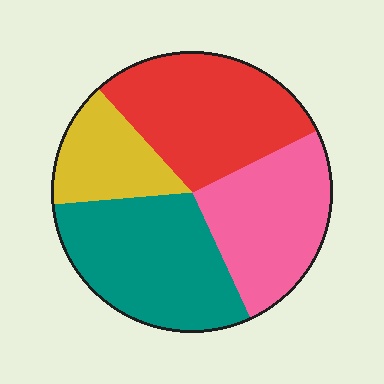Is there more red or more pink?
Red.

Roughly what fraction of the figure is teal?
Teal covers 30% of the figure.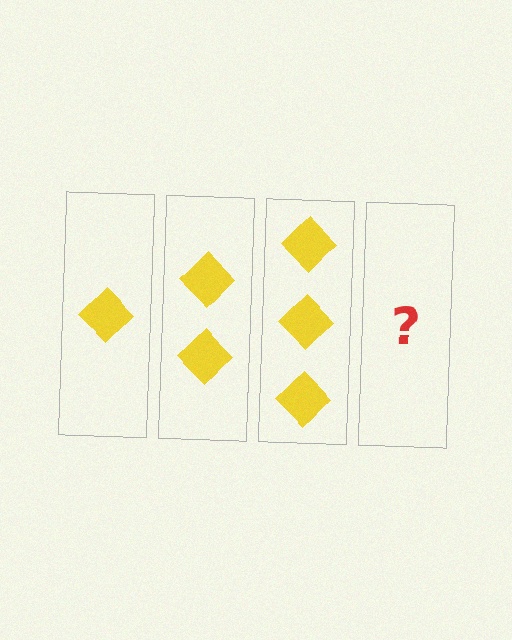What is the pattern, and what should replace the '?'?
The pattern is that each step adds one more diamond. The '?' should be 4 diamonds.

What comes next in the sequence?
The next element should be 4 diamonds.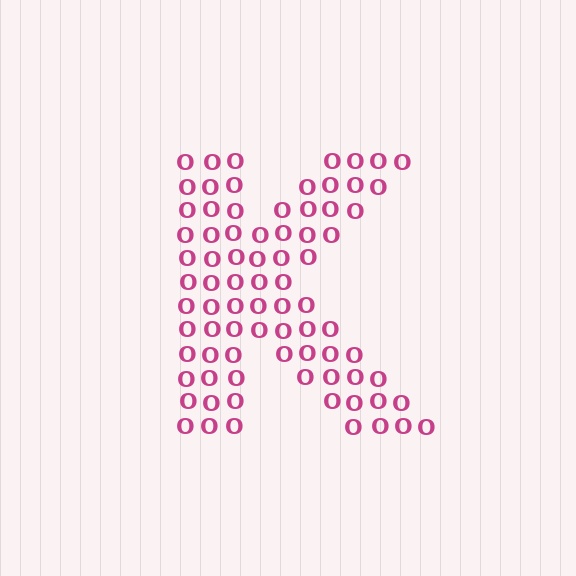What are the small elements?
The small elements are letter O's.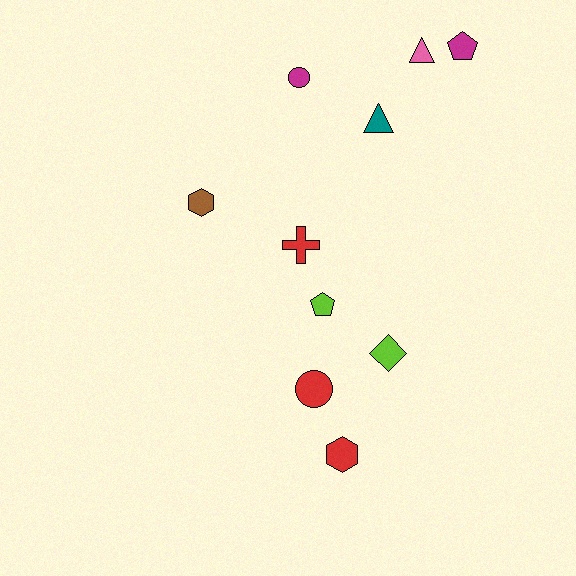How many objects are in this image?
There are 10 objects.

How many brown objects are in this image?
There is 1 brown object.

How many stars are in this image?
There are no stars.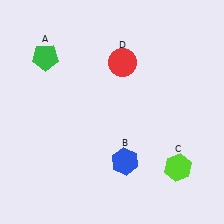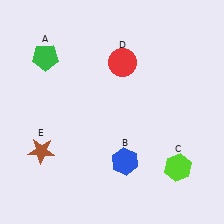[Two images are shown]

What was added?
A brown star (E) was added in Image 2.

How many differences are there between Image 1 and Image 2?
There is 1 difference between the two images.